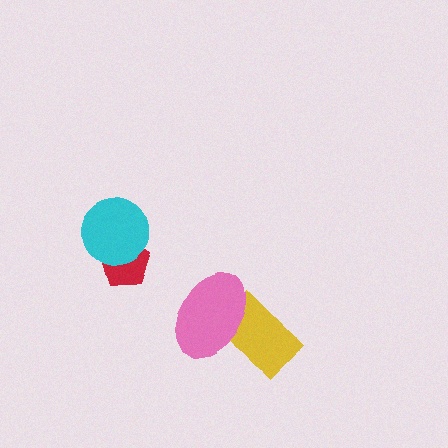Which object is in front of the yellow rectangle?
The pink ellipse is in front of the yellow rectangle.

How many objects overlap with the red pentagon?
1 object overlaps with the red pentagon.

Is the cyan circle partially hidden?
No, no other shape covers it.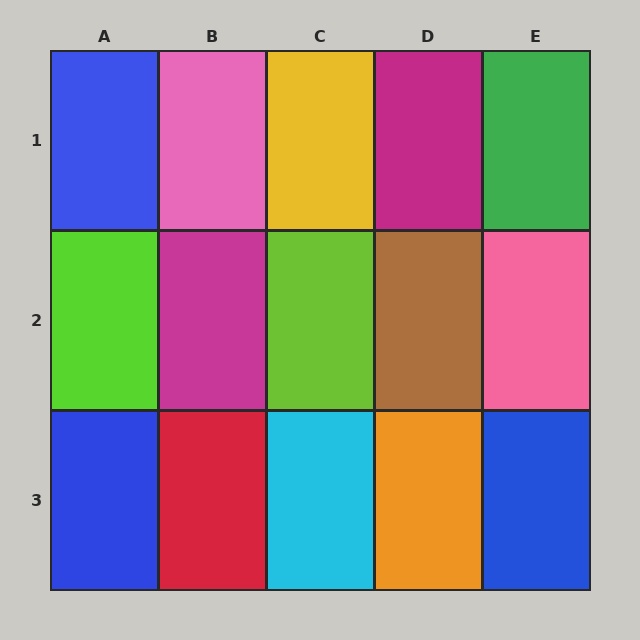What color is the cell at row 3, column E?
Blue.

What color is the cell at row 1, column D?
Magenta.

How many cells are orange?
1 cell is orange.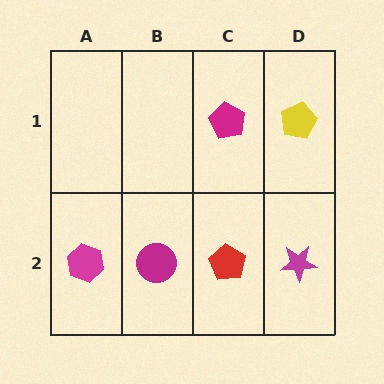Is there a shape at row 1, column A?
No, that cell is empty.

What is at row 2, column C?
A red pentagon.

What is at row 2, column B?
A magenta circle.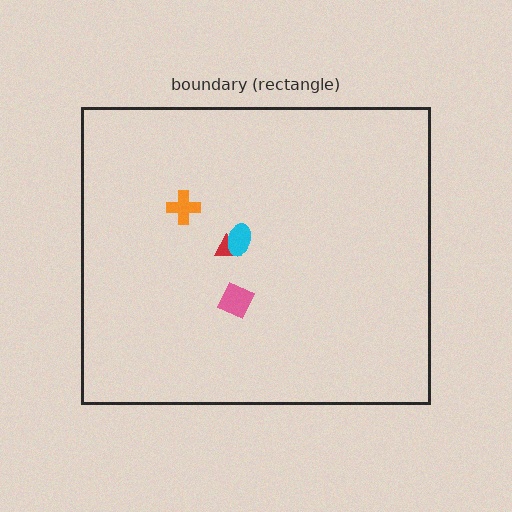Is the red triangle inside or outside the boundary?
Inside.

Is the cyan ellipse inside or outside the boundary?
Inside.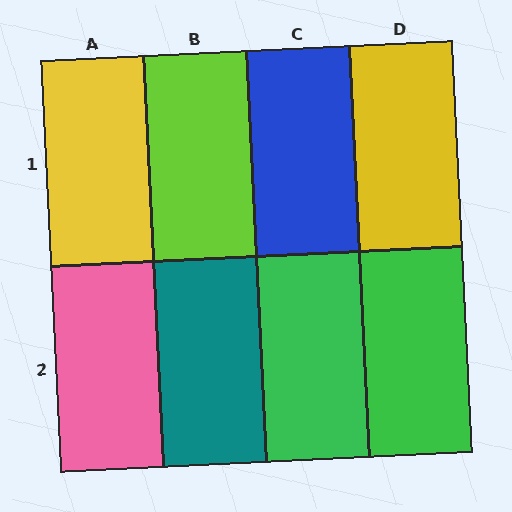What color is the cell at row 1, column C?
Blue.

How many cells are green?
2 cells are green.